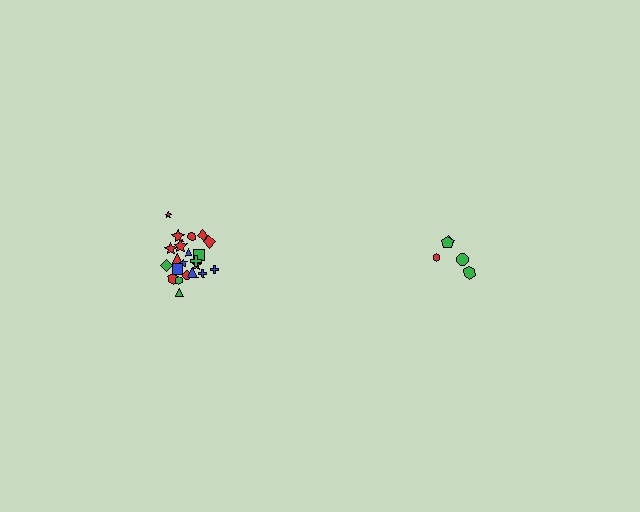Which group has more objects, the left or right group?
The left group.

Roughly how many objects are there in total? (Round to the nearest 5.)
Roughly 25 objects in total.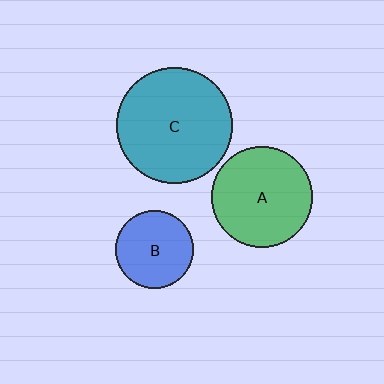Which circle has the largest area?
Circle C (teal).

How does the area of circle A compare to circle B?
Approximately 1.7 times.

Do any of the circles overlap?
No, none of the circles overlap.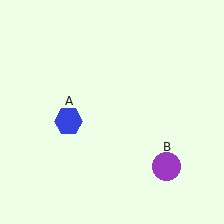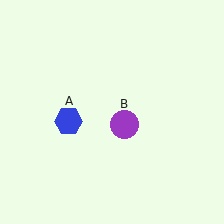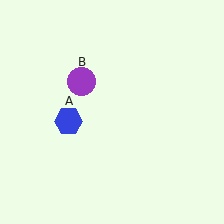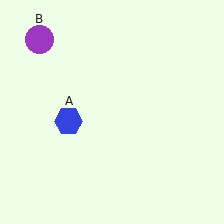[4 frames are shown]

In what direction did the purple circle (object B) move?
The purple circle (object B) moved up and to the left.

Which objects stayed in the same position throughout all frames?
Blue hexagon (object A) remained stationary.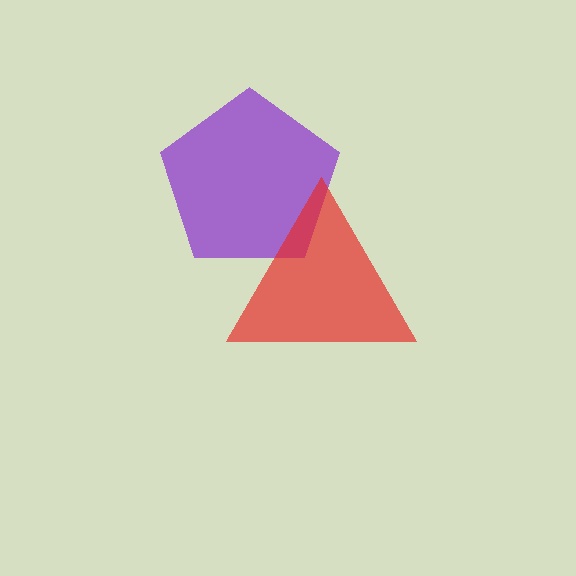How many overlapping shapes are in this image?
There are 2 overlapping shapes in the image.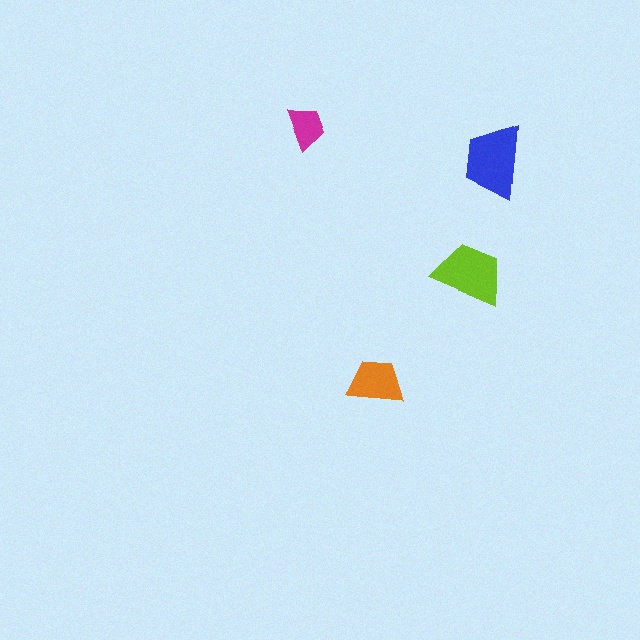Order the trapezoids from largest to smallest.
the blue one, the lime one, the orange one, the magenta one.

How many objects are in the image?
There are 4 objects in the image.